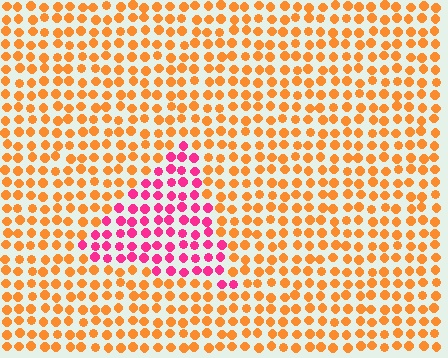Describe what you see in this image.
The image is filled with small orange elements in a uniform arrangement. A triangle-shaped region is visible where the elements are tinted to a slightly different hue, forming a subtle color boundary.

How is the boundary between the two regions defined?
The boundary is defined purely by a slight shift in hue (about 58 degrees). Spacing, size, and orientation are identical on both sides.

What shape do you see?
I see a triangle.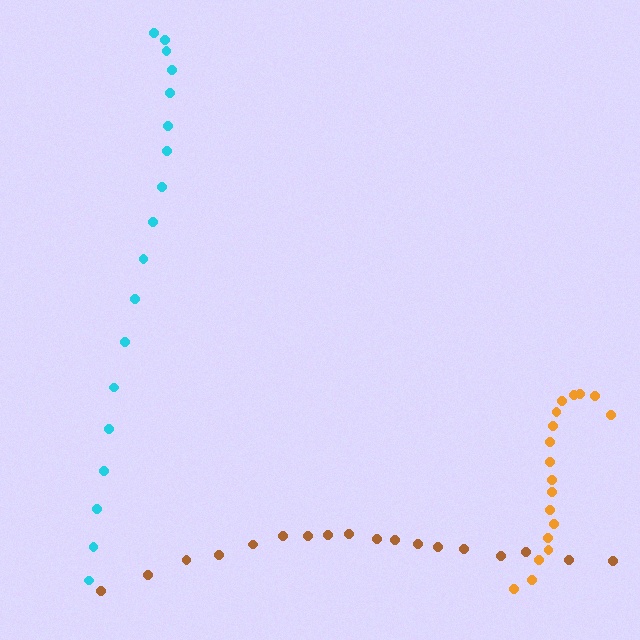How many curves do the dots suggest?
There are 3 distinct paths.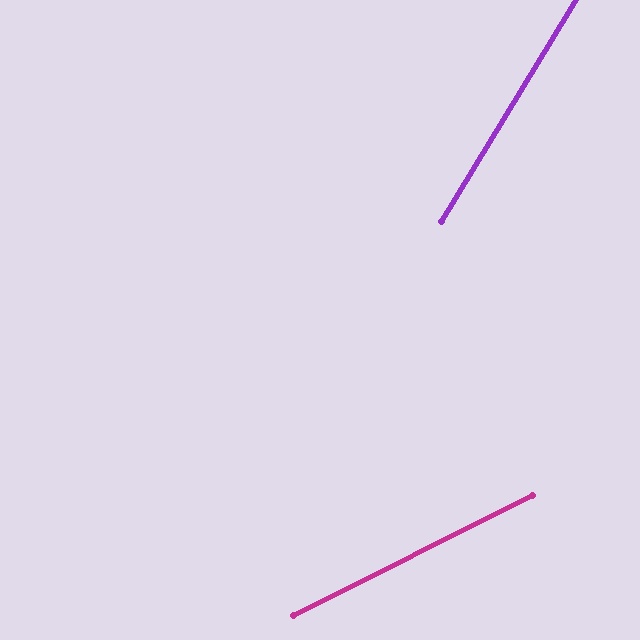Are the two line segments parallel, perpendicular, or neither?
Neither parallel nor perpendicular — they differ by about 32°.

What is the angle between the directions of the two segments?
Approximately 32 degrees.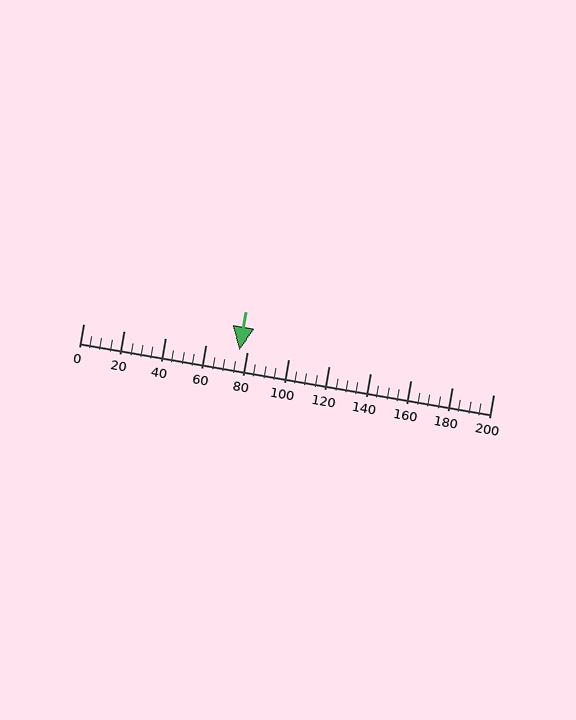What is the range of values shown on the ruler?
The ruler shows values from 0 to 200.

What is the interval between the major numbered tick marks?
The major tick marks are spaced 20 units apart.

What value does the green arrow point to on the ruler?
The green arrow points to approximately 76.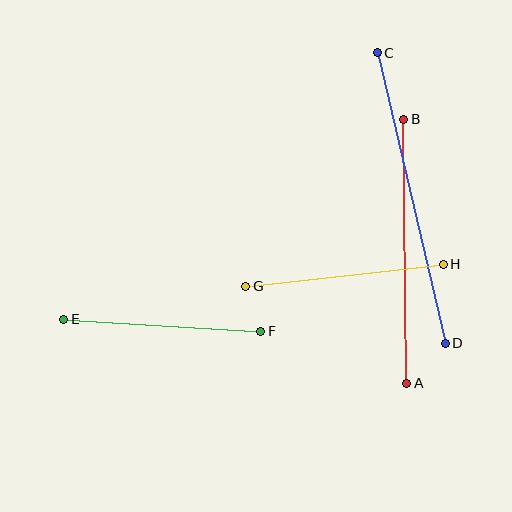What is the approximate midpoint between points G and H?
The midpoint is at approximately (345, 275) pixels.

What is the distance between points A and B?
The distance is approximately 264 pixels.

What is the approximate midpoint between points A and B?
The midpoint is at approximately (405, 251) pixels.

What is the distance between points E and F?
The distance is approximately 197 pixels.